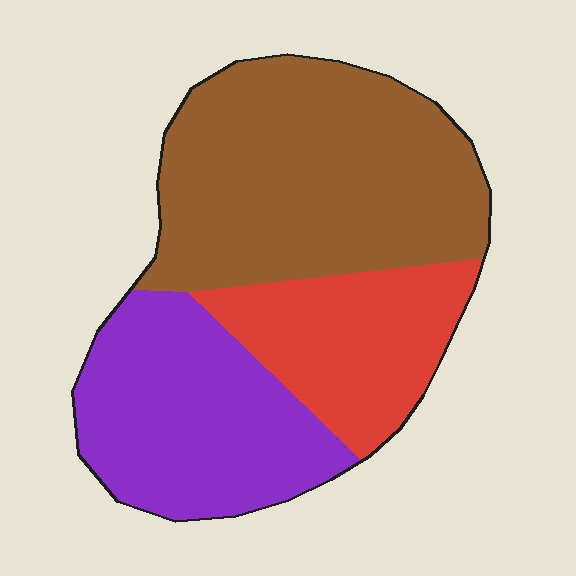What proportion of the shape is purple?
Purple covers about 30% of the shape.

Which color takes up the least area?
Red, at roughly 20%.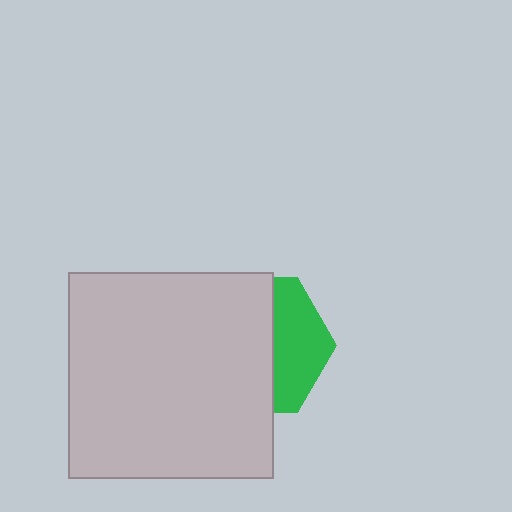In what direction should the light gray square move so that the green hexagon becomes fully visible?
The light gray square should move left. That is the shortest direction to clear the overlap and leave the green hexagon fully visible.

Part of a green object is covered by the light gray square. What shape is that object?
It is a hexagon.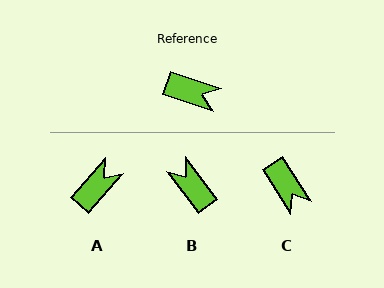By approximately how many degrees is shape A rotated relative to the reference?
Approximately 68 degrees counter-clockwise.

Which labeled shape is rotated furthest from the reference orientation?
B, about 145 degrees away.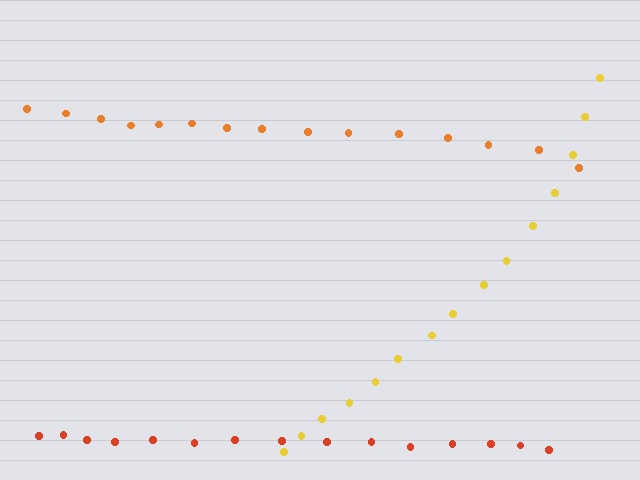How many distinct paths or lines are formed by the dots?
There are 3 distinct paths.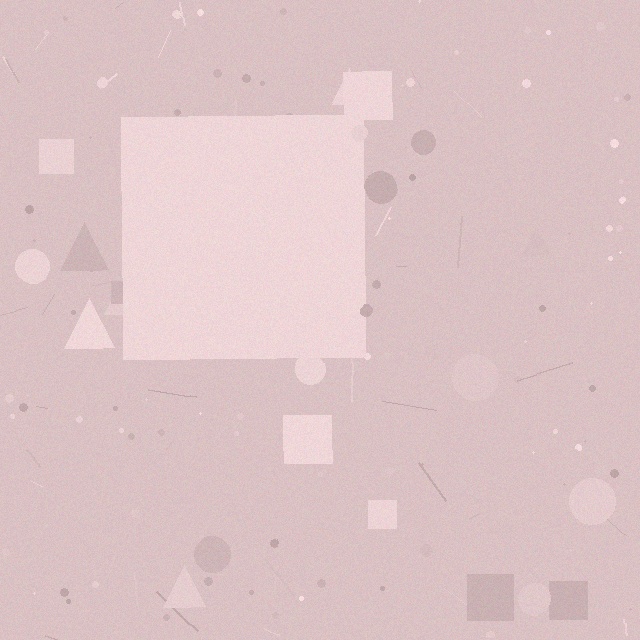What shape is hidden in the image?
A square is hidden in the image.